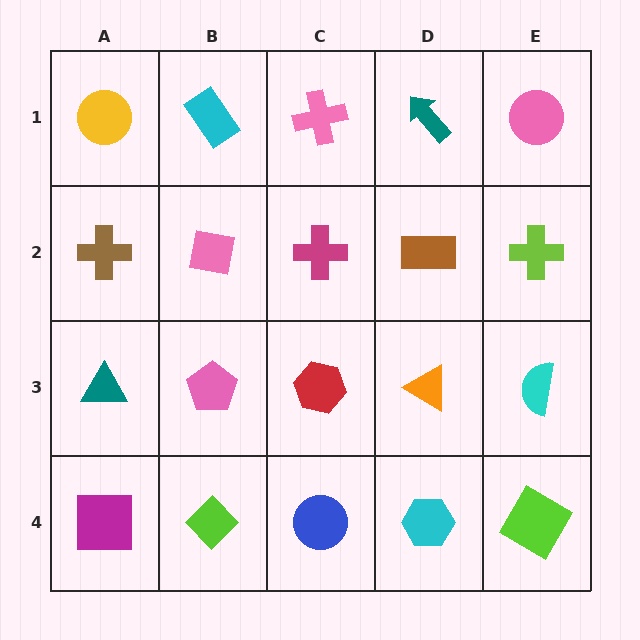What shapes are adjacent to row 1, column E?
A lime cross (row 2, column E), a teal arrow (row 1, column D).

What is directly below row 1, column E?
A lime cross.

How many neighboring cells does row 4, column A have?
2.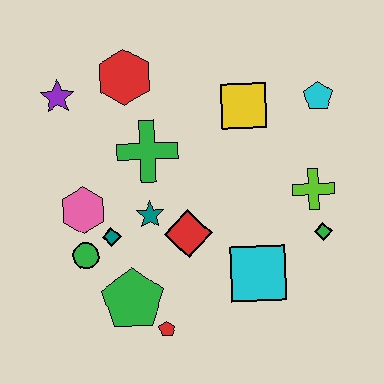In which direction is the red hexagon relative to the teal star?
The red hexagon is above the teal star.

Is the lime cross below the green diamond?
No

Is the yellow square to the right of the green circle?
Yes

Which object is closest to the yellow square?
The cyan pentagon is closest to the yellow square.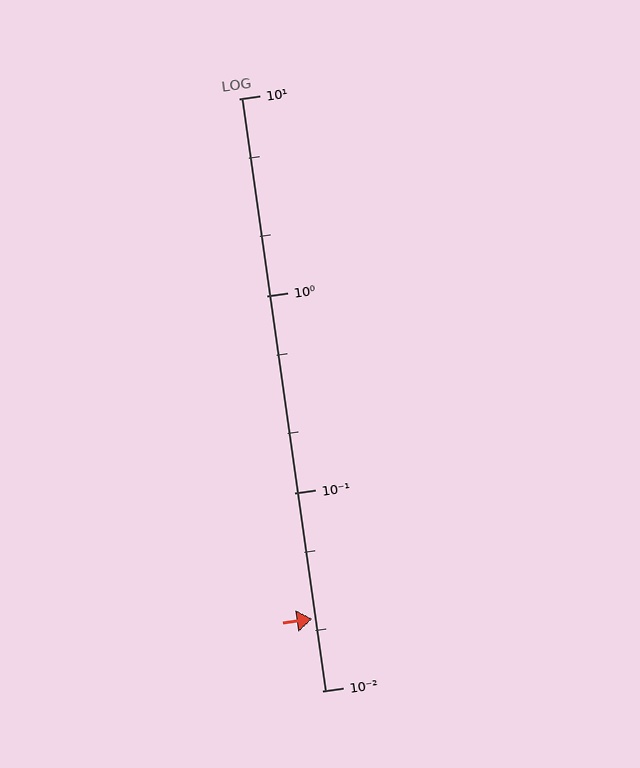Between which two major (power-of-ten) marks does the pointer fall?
The pointer is between 0.01 and 0.1.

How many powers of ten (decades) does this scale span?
The scale spans 3 decades, from 0.01 to 10.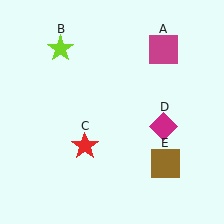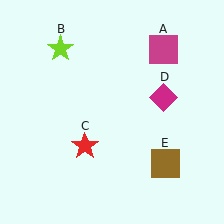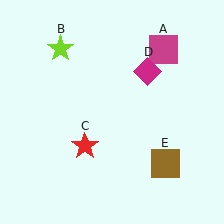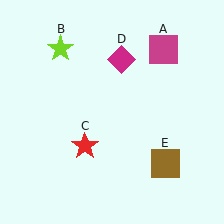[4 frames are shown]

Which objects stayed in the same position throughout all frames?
Magenta square (object A) and lime star (object B) and red star (object C) and brown square (object E) remained stationary.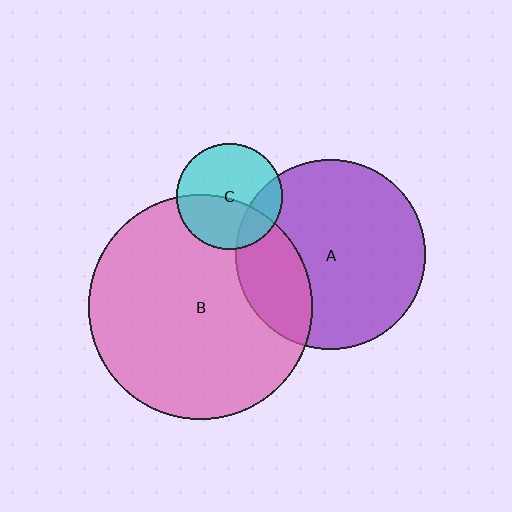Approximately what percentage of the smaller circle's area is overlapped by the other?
Approximately 20%.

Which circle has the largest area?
Circle B (pink).